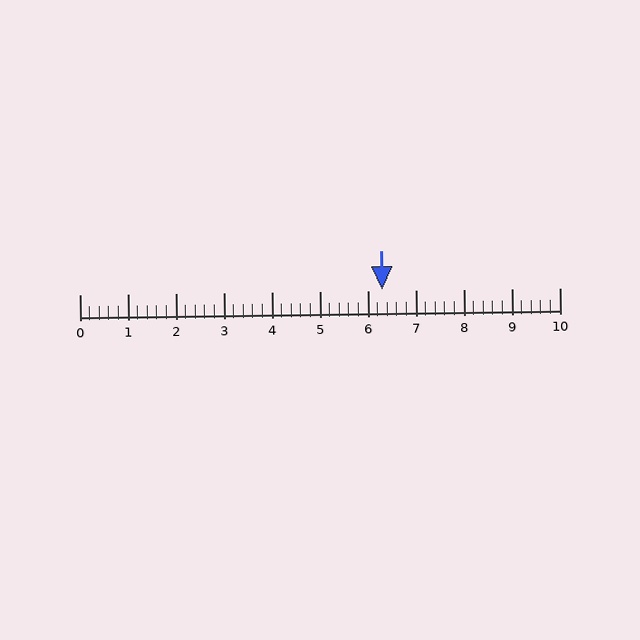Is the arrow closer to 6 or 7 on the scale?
The arrow is closer to 6.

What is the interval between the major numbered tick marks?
The major tick marks are spaced 1 units apart.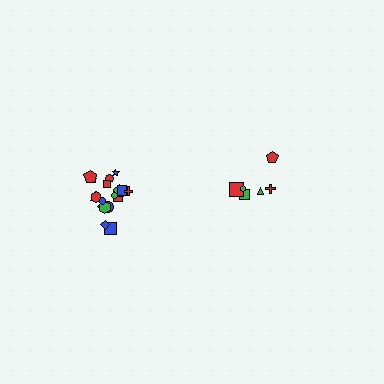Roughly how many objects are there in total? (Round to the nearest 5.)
Roughly 25 objects in total.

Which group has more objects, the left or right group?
The left group.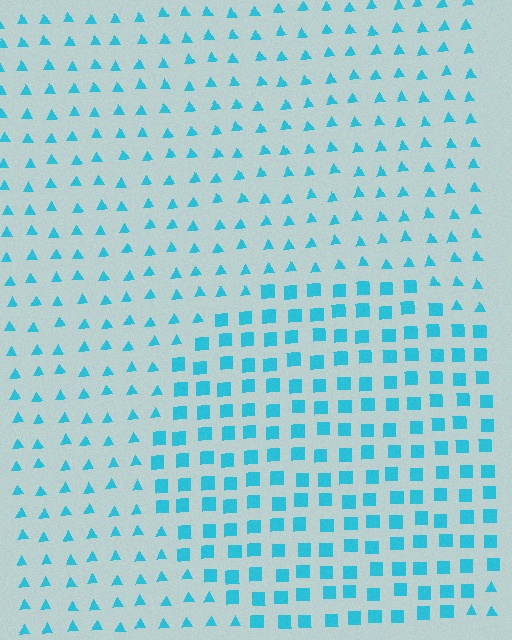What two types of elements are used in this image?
The image uses squares inside the circle region and triangles outside it.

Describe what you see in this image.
The image is filled with small cyan elements arranged in a uniform grid. A circle-shaped region contains squares, while the surrounding area contains triangles. The boundary is defined purely by the change in element shape.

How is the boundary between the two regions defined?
The boundary is defined by a change in element shape: squares inside vs. triangles outside. All elements share the same color and spacing.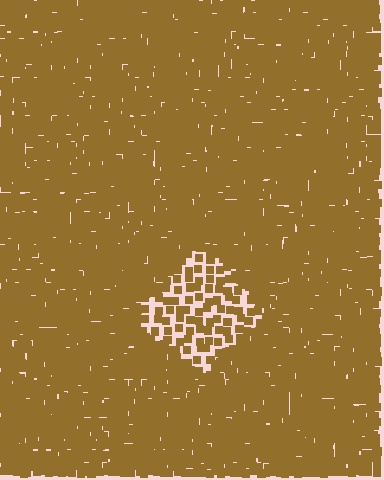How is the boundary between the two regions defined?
The boundary is defined by a change in element density (approximately 2.5x ratio). All elements are the same color, size, and shape.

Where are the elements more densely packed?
The elements are more densely packed outside the diamond boundary.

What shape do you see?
I see a diamond.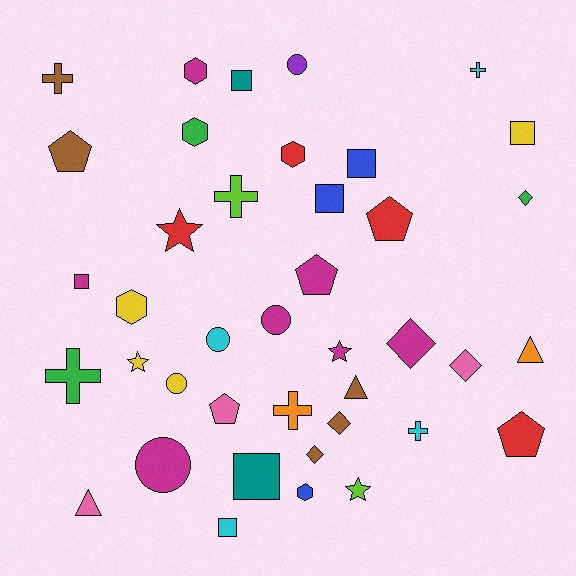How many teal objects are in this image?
There are 2 teal objects.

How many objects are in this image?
There are 40 objects.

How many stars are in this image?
There are 4 stars.